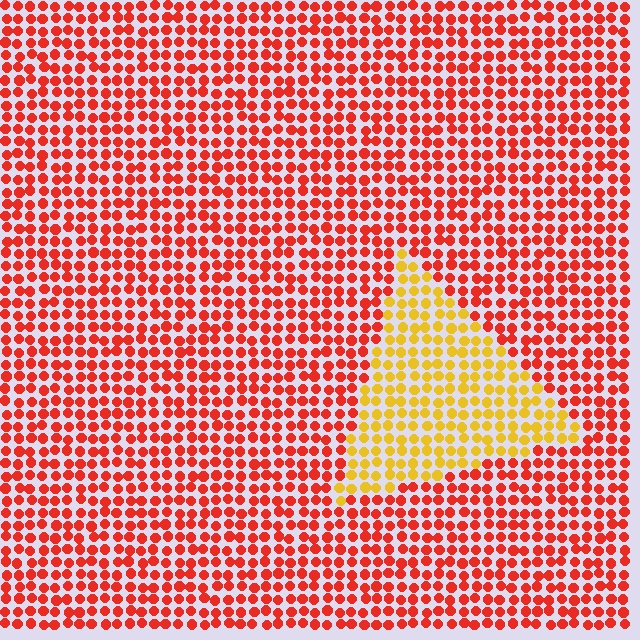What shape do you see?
I see a triangle.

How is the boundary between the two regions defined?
The boundary is defined purely by a slight shift in hue (about 46 degrees). Spacing, size, and orientation are identical on both sides.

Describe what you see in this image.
The image is filled with small red elements in a uniform arrangement. A triangle-shaped region is visible where the elements are tinted to a slightly different hue, forming a subtle color boundary.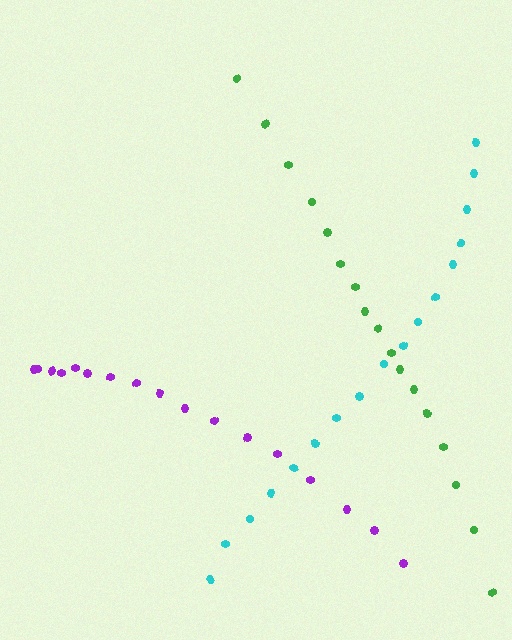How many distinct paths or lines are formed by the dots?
There are 3 distinct paths.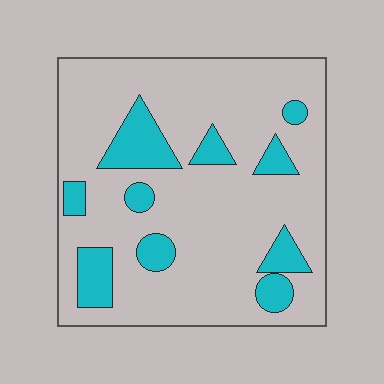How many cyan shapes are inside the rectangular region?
10.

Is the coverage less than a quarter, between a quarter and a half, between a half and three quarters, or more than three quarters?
Less than a quarter.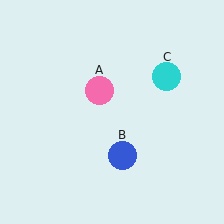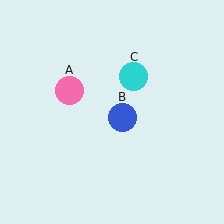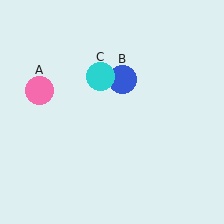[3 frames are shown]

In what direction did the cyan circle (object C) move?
The cyan circle (object C) moved left.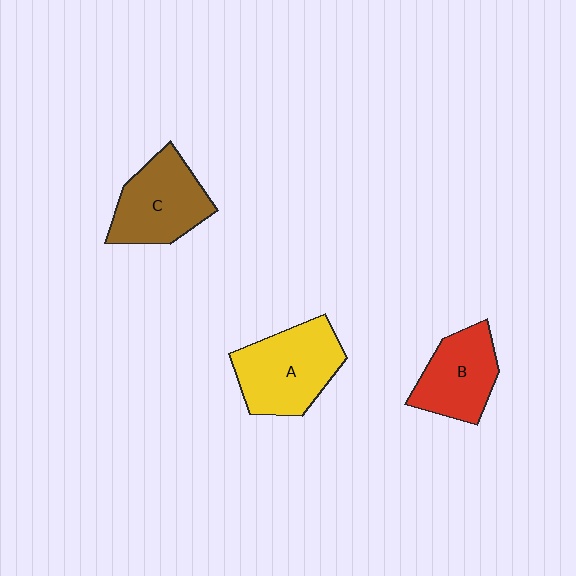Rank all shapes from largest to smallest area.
From largest to smallest: A (yellow), C (brown), B (red).